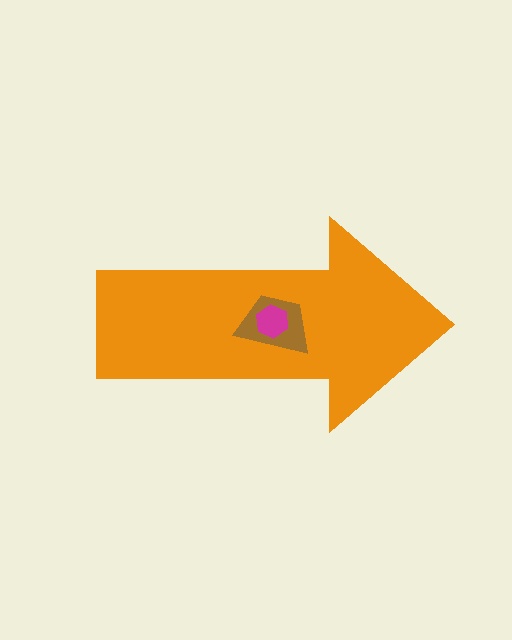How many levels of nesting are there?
3.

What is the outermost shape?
The orange arrow.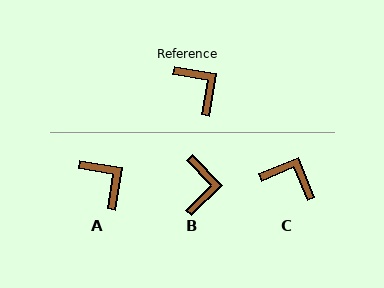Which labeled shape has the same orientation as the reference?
A.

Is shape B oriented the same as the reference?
No, it is off by about 36 degrees.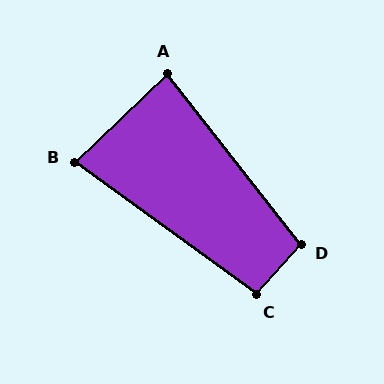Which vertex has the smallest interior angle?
B, at approximately 80 degrees.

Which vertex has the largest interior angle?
D, at approximately 100 degrees.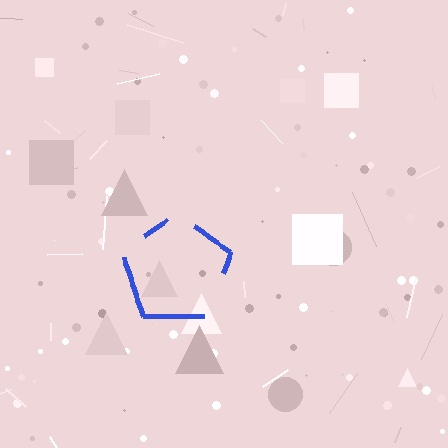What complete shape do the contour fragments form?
The contour fragments form a pentagon.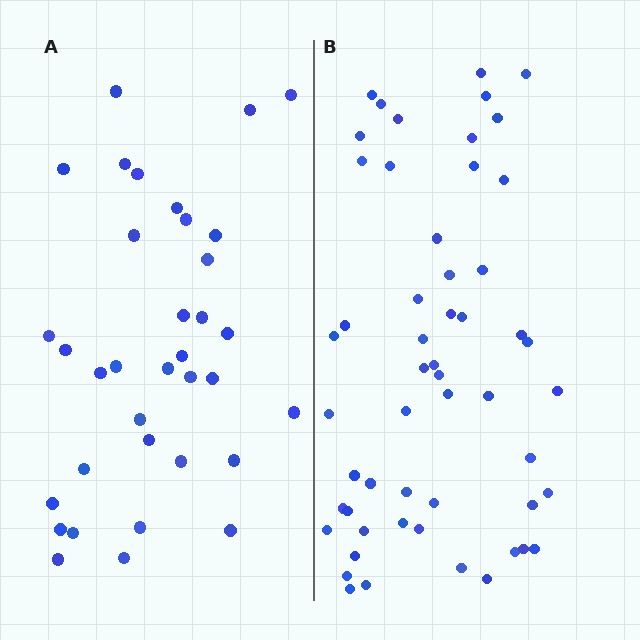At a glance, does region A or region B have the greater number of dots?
Region B (the right region) has more dots.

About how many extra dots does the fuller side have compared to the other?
Region B has approximately 20 more dots than region A.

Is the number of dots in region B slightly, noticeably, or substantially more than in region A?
Region B has substantially more. The ratio is roughly 1.5 to 1.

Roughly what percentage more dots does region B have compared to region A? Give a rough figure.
About 55% more.